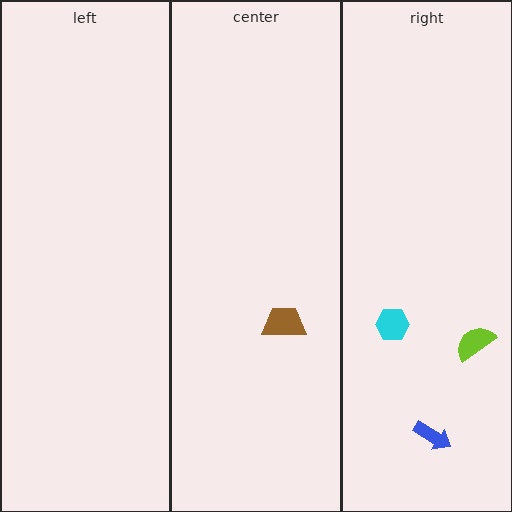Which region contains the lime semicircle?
The right region.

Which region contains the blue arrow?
The right region.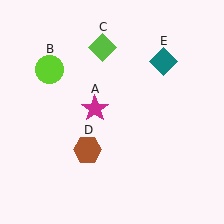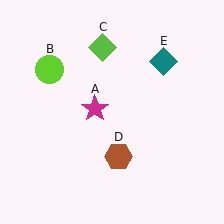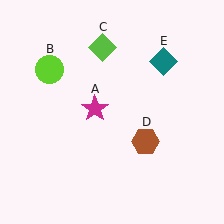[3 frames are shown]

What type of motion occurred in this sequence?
The brown hexagon (object D) rotated counterclockwise around the center of the scene.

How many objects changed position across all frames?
1 object changed position: brown hexagon (object D).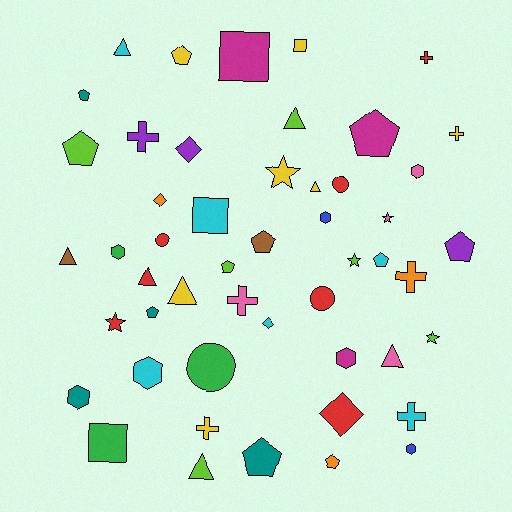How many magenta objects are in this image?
There are 3 magenta objects.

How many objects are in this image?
There are 50 objects.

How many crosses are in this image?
There are 7 crosses.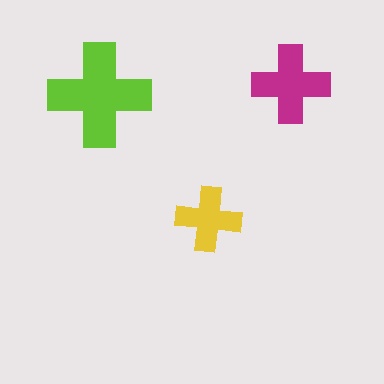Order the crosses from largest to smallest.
the lime one, the magenta one, the yellow one.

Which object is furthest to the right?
The magenta cross is rightmost.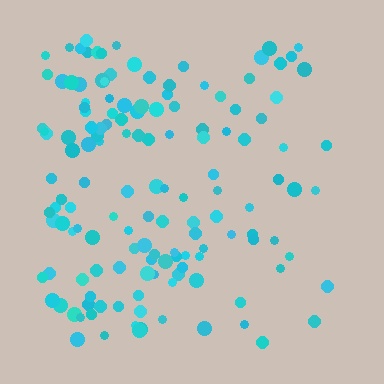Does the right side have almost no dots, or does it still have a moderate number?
Still a moderate number, just noticeably fewer than the left.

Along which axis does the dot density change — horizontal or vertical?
Horizontal.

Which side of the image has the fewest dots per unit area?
The right.